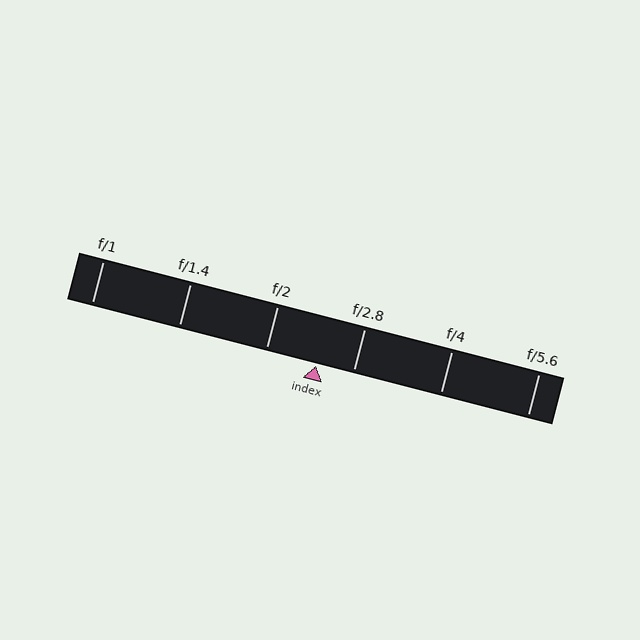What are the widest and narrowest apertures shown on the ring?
The widest aperture shown is f/1 and the narrowest is f/5.6.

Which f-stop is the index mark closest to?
The index mark is closest to f/2.8.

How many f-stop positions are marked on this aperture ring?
There are 6 f-stop positions marked.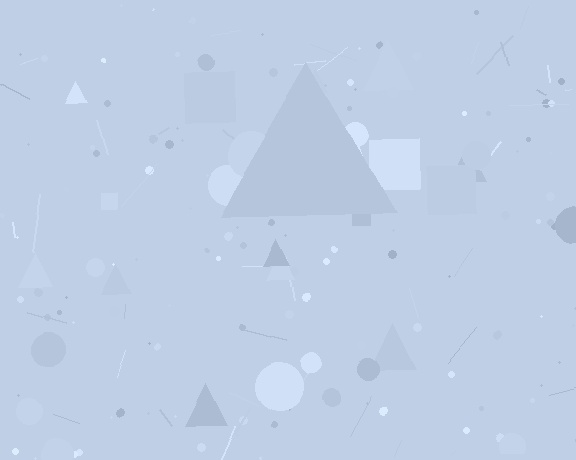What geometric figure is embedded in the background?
A triangle is embedded in the background.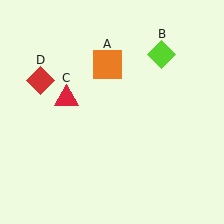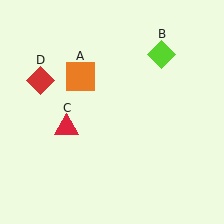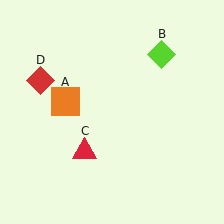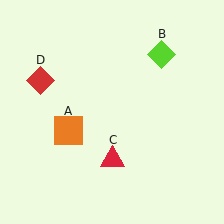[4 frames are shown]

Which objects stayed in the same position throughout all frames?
Lime diamond (object B) and red diamond (object D) remained stationary.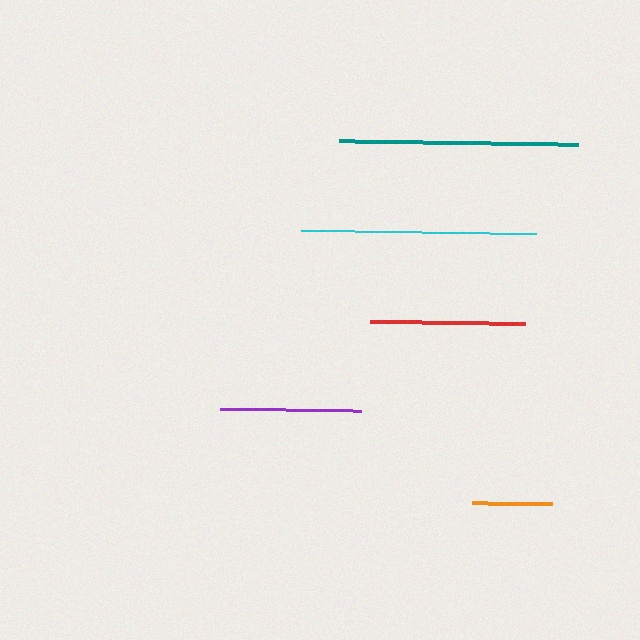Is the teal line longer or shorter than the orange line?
The teal line is longer than the orange line.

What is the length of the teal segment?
The teal segment is approximately 240 pixels long.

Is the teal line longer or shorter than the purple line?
The teal line is longer than the purple line.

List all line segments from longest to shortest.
From longest to shortest: teal, cyan, red, purple, orange.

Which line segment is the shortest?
The orange line is the shortest at approximately 80 pixels.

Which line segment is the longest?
The teal line is the longest at approximately 240 pixels.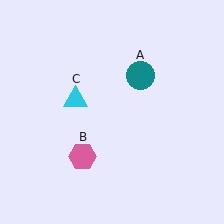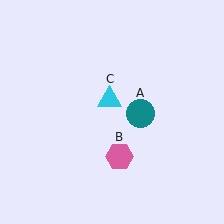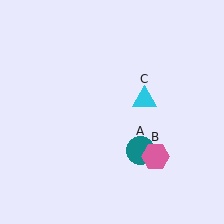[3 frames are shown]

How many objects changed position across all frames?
3 objects changed position: teal circle (object A), pink hexagon (object B), cyan triangle (object C).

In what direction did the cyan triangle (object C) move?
The cyan triangle (object C) moved right.